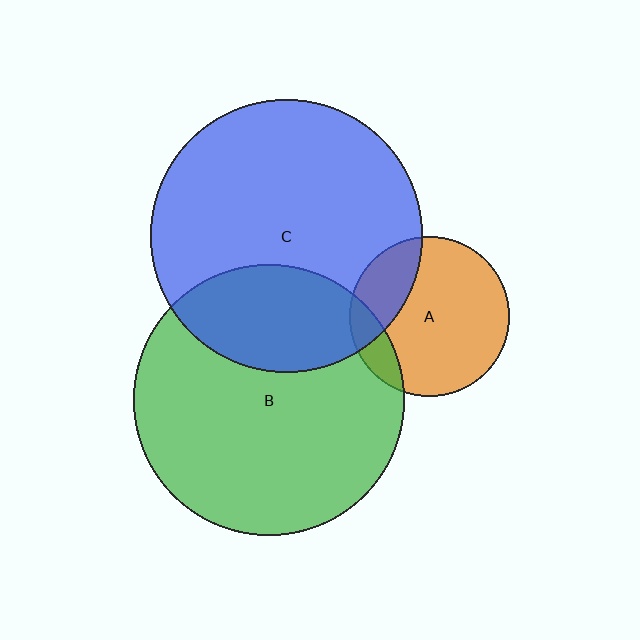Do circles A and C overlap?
Yes.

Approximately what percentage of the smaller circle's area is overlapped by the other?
Approximately 25%.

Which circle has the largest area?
Circle C (blue).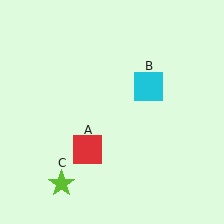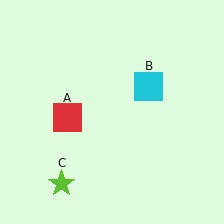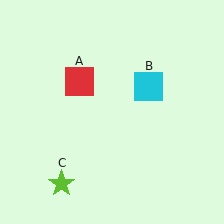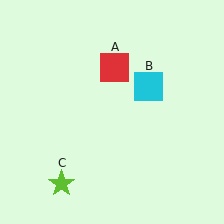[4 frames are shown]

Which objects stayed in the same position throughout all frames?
Cyan square (object B) and lime star (object C) remained stationary.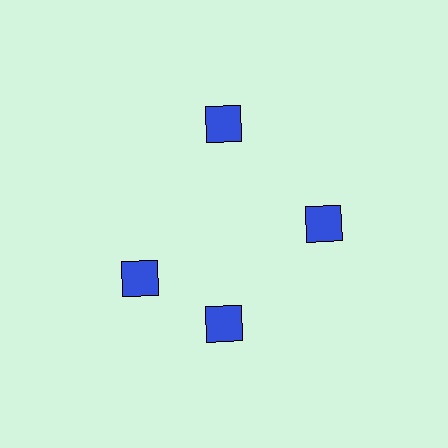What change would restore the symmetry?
The symmetry would be restored by rotating it back into even spacing with its neighbors so that all 4 squares sit at equal angles and equal distance from the center.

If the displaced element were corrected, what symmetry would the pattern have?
It would have 4-fold rotational symmetry — the pattern would map onto itself every 90 degrees.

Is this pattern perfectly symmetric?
No. The 4 blue squares are arranged in a ring, but one element near the 9 o'clock position is rotated out of alignment along the ring, breaking the 4-fold rotational symmetry.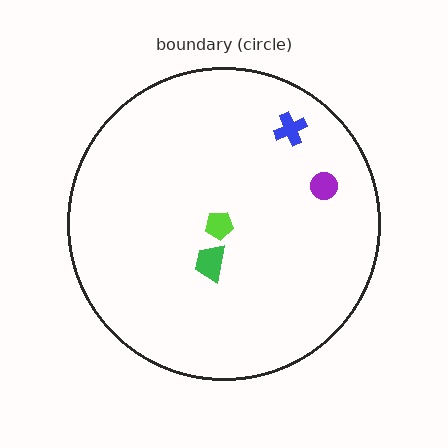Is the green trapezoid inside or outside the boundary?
Inside.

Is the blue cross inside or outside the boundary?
Inside.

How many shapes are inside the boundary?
4 inside, 0 outside.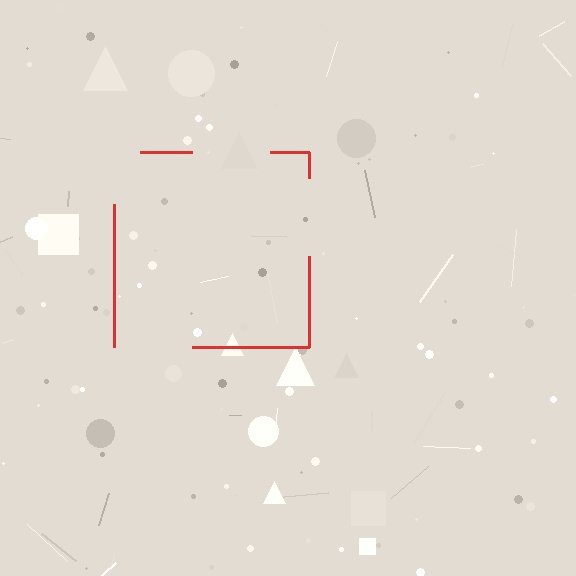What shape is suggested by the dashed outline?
The dashed outline suggests a square.